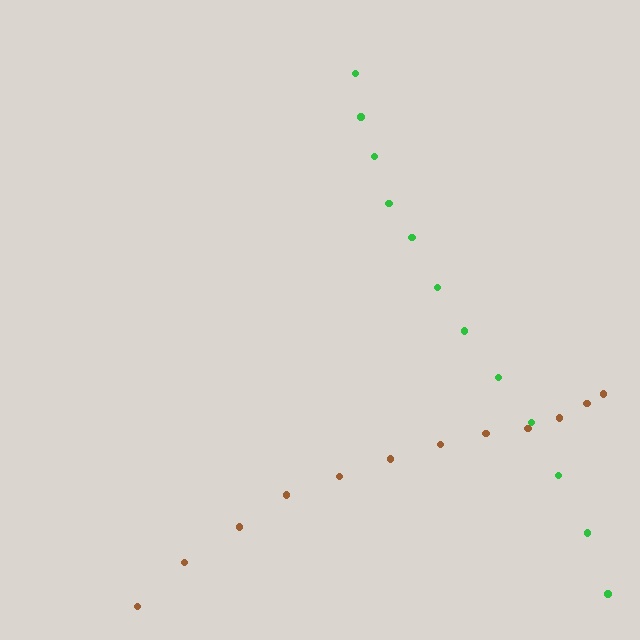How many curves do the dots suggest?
There are 2 distinct paths.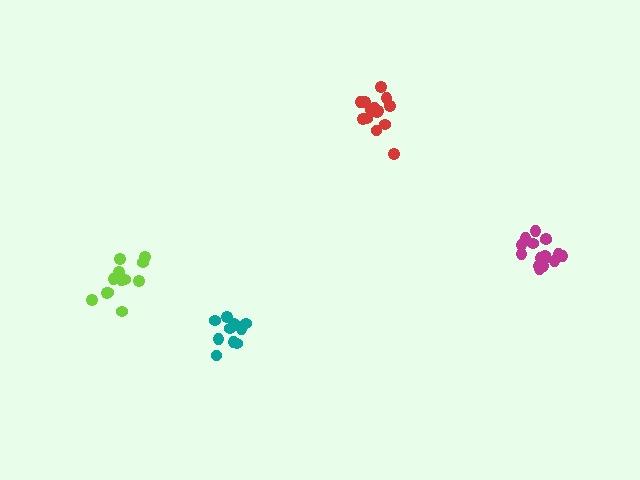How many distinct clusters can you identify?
There are 4 distinct clusters.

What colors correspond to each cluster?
The clusters are colored: magenta, red, lime, teal.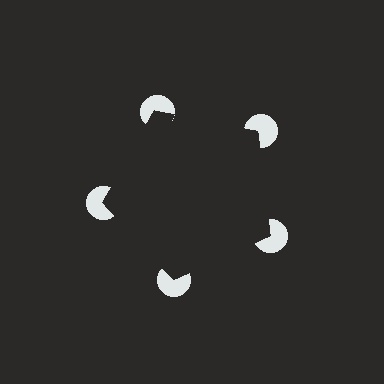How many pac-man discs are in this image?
There are 5 — one at each vertex of the illusory pentagon.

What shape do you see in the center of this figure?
An illusory pentagon — its edges are inferred from the aligned wedge cuts in the pac-man discs, not physically drawn.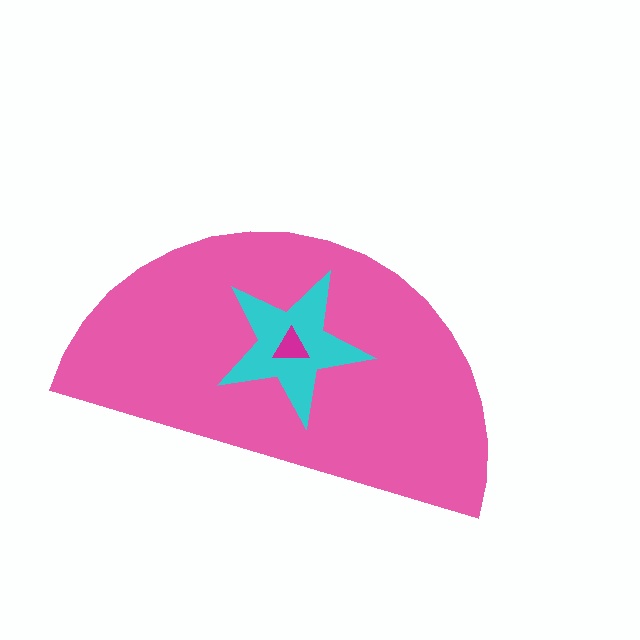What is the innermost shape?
The magenta triangle.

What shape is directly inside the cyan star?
The magenta triangle.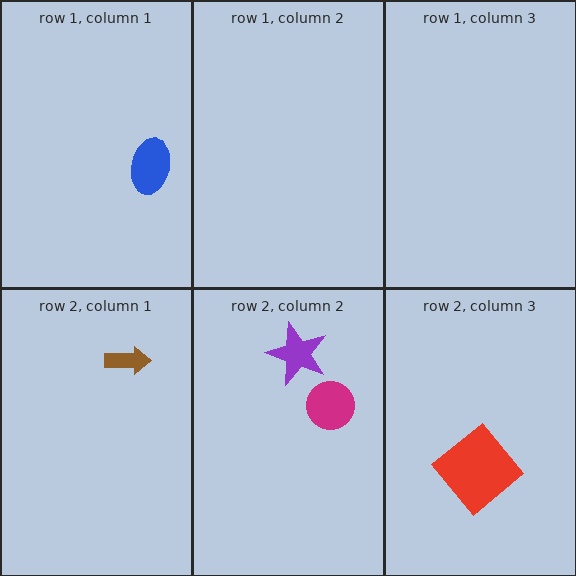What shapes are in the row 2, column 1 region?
The brown arrow.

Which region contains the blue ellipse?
The row 1, column 1 region.